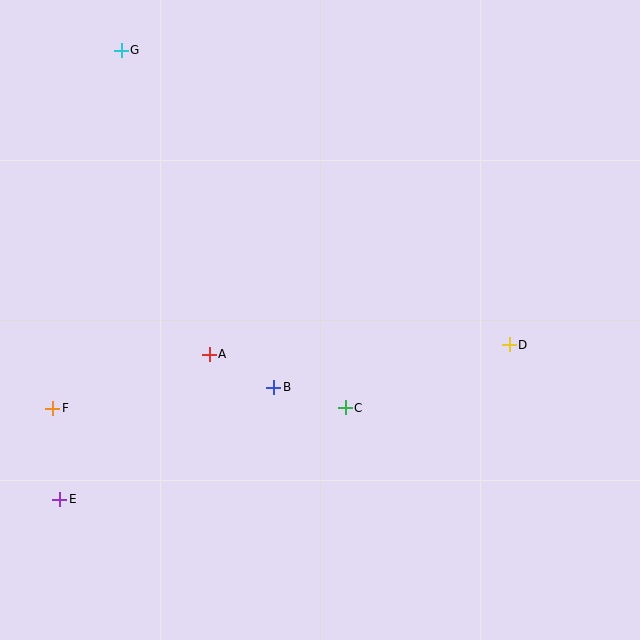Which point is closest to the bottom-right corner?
Point D is closest to the bottom-right corner.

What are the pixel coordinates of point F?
Point F is at (53, 408).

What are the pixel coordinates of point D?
Point D is at (509, 345).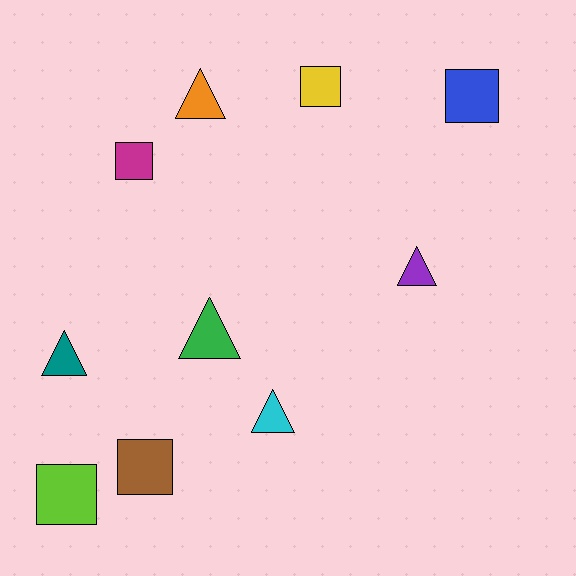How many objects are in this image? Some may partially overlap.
There are 10 objects.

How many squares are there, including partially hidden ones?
There are 5 squares.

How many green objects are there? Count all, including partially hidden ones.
There is 1 green object.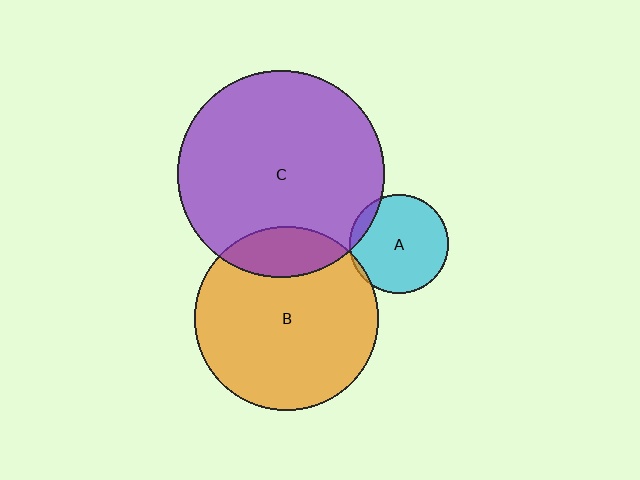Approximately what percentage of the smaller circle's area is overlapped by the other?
Approximately 10%.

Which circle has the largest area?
Circle C (purple).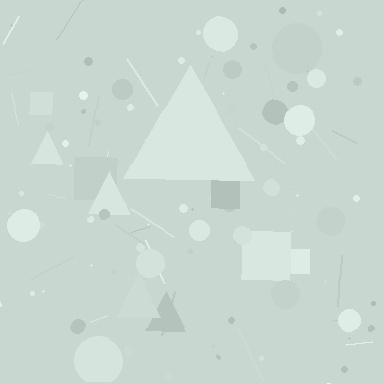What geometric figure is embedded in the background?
A triangle is embedded in the background.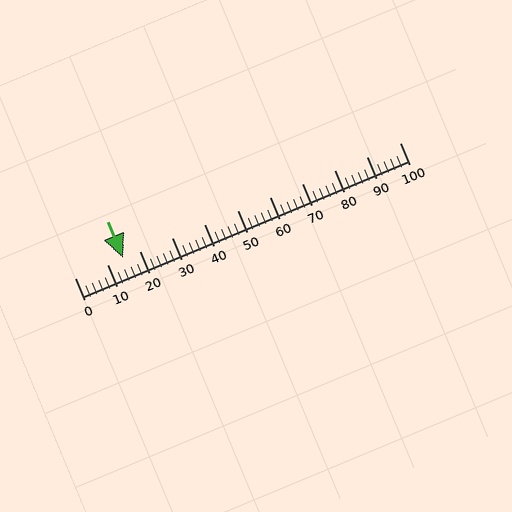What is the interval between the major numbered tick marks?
The major tick marks are spaced 10 units apart.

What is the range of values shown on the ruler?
The ruler shows values from 0 to 100.